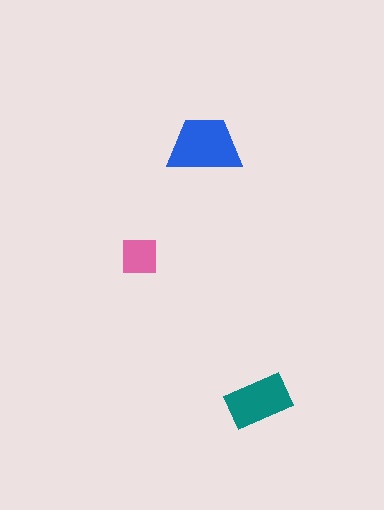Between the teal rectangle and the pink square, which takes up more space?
The teal rectangle.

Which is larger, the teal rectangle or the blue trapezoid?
The blue trapezoid.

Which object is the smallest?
The pink square.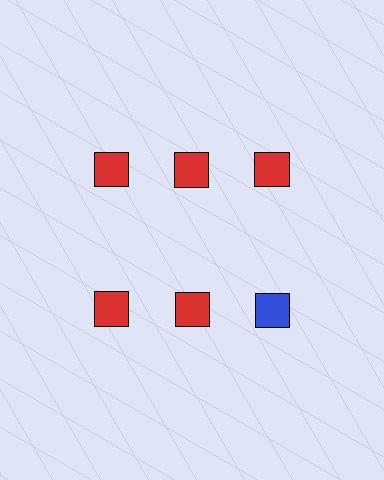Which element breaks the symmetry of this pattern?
The blue square in the second row, center column breaks the symmetry. All other shapes are red squares.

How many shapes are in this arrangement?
There are 6 shapes arranged in a grid pattern.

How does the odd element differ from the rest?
It has a different color: blue instead of red.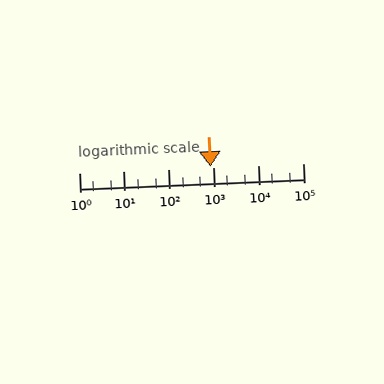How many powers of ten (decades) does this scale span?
The scale spans 5 decades, from 1 to 100000.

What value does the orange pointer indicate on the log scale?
The pointer indicates approximately 850.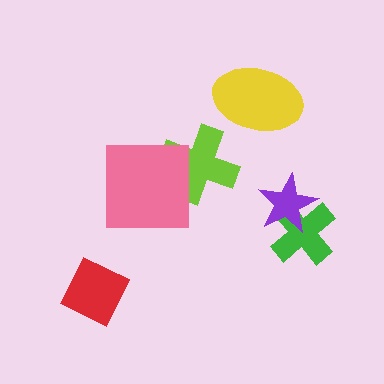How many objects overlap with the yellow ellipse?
0 objects overlap with the yellow ellipse.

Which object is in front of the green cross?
The purple star is in front of the green cross.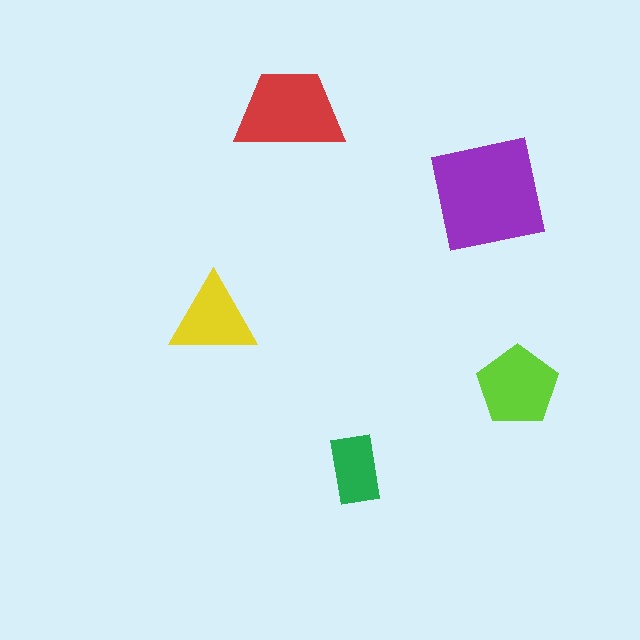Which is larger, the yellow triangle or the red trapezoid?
The red trapezoid.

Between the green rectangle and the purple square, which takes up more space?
The purple square.